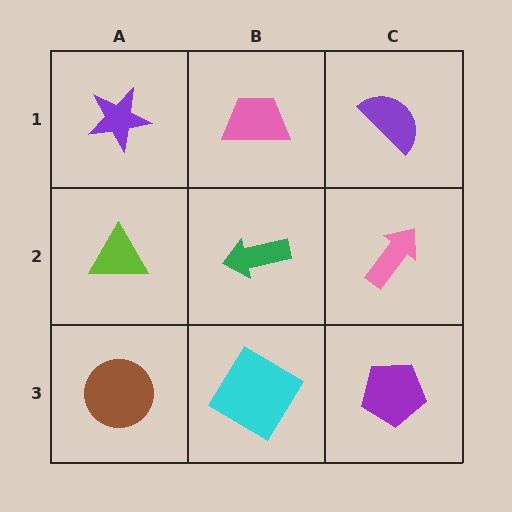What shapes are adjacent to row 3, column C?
A pink arrow (row 2, column C), a cyan diamond (row 3, column B).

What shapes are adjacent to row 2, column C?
A purple semicircle (row 1, column C), a purple pentagon (row 3, column C), a green arrow (row 2, column B).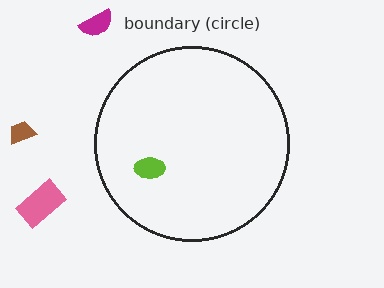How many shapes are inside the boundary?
1 inside, 3 outside.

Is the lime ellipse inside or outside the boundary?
Inside.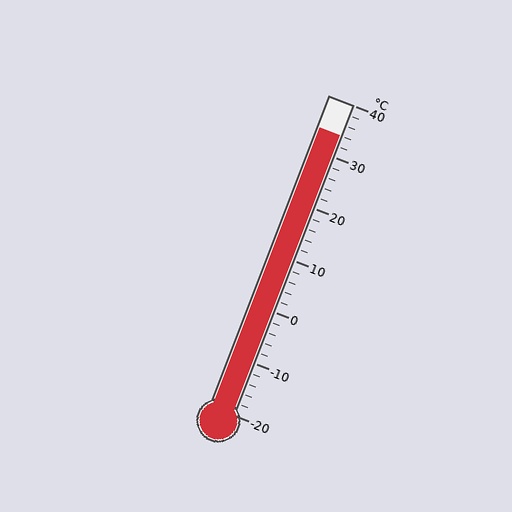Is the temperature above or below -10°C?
The temperature is above -10°C.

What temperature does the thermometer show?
The thermometer shows approximately 34°C.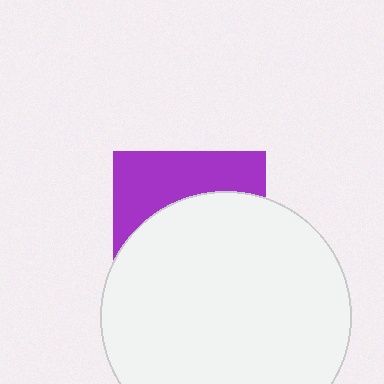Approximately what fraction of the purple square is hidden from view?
Roughly 64% of the purple square is hidden behind the white circle.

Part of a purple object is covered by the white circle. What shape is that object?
It is a square.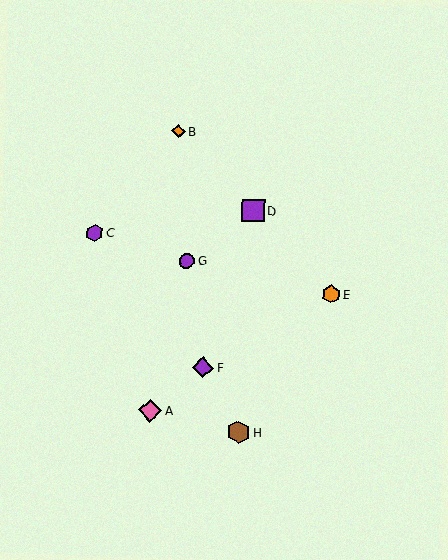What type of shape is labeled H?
Shape H is a brown hexagon.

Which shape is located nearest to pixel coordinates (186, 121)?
The orange diamond (labeled B) at (178, 131) is nearest to that location.